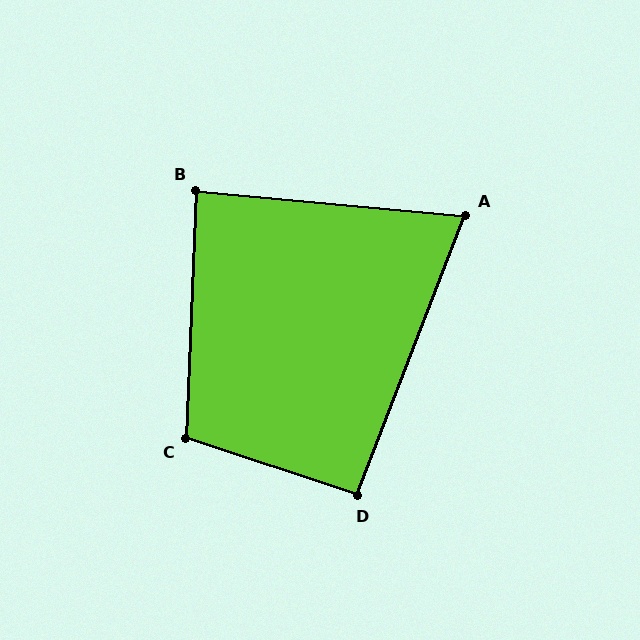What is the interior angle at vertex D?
Approximately 93 degrees (approximately right).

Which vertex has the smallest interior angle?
A, at approximately 74 degrees.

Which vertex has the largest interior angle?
C, at approximately 106 degrees.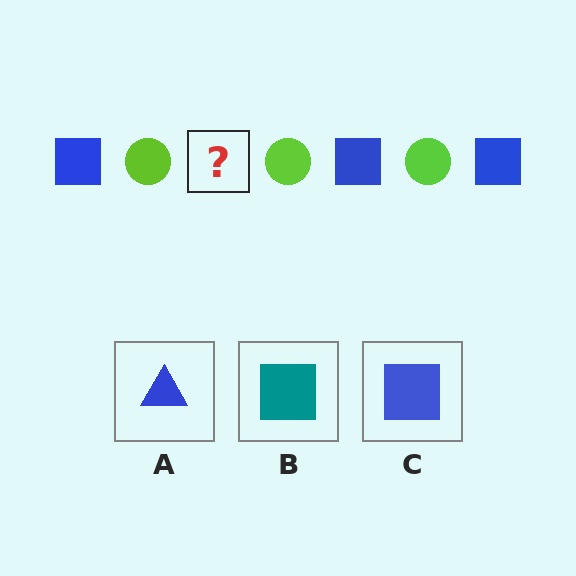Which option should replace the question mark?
Option C.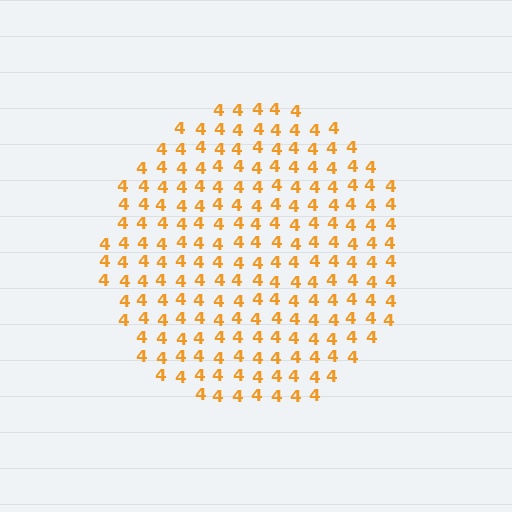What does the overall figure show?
The overall figure shows a circle.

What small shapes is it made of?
It is made of small digit 4's.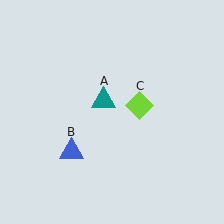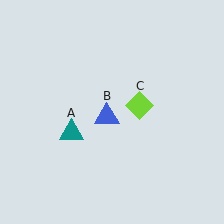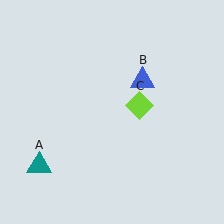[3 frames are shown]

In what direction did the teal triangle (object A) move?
The teal triangle (object A) moved down and to the left.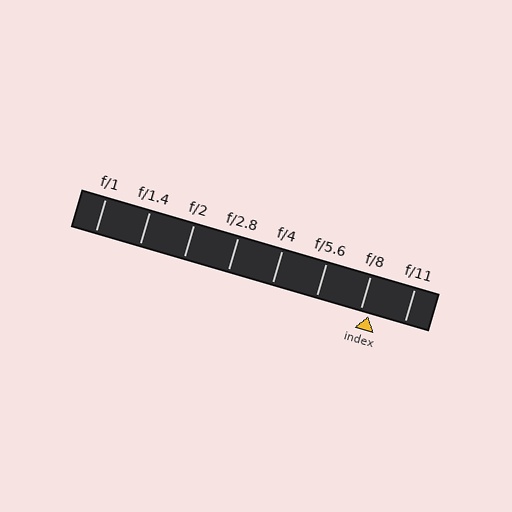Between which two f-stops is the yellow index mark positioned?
The index mark is between f/8 and f/11.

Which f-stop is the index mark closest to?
The index mark is closest to f/8.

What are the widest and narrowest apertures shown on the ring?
The widest aperture shown is f/1 and the narrowest is f/11.